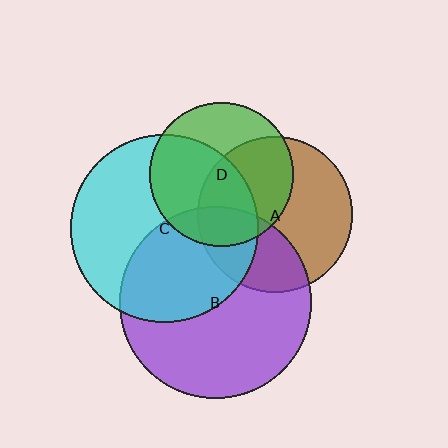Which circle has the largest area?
Circle B (purple).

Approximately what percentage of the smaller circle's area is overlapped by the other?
Approximately 45%.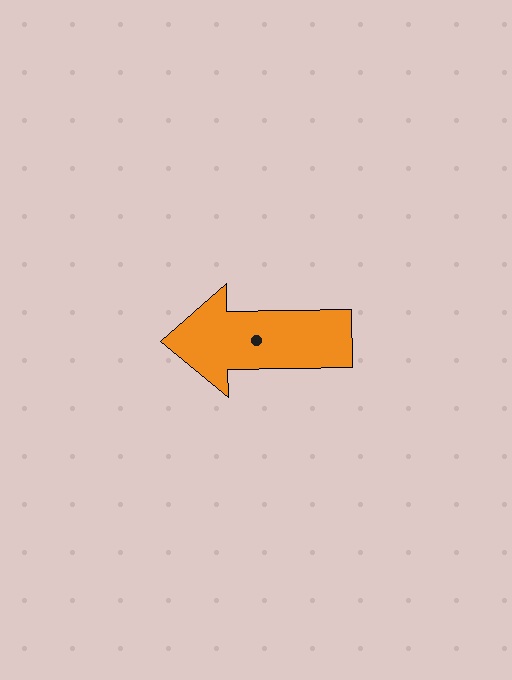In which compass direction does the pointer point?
West.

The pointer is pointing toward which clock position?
Roughly 9 o'clock.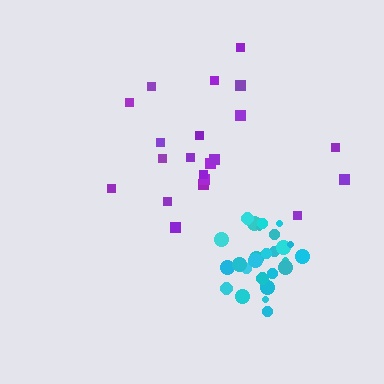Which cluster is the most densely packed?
Cyan.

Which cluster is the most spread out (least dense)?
Purple.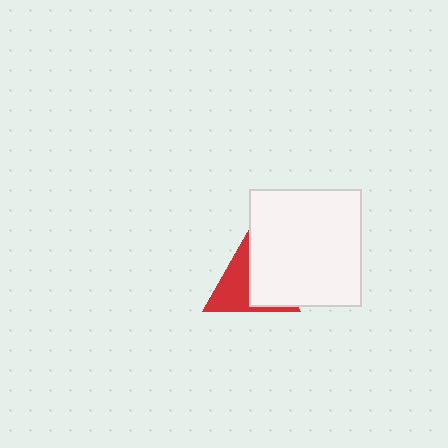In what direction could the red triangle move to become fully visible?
The red triangle could move left. That would shift it out from behind the white rectangle entirely.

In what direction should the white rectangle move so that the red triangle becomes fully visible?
The white rectangle should move right. That is the shortest direction to clear the overlap and leave the red triangle fully visible.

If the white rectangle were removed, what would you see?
You would see the complete red triangle.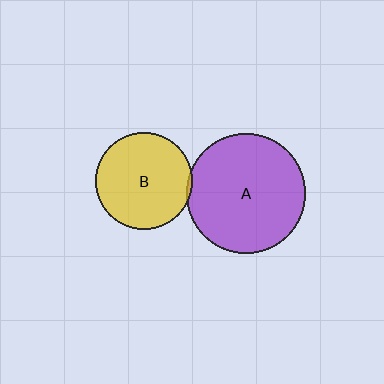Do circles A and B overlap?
Yes.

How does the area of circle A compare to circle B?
Approximately 1.5 times.